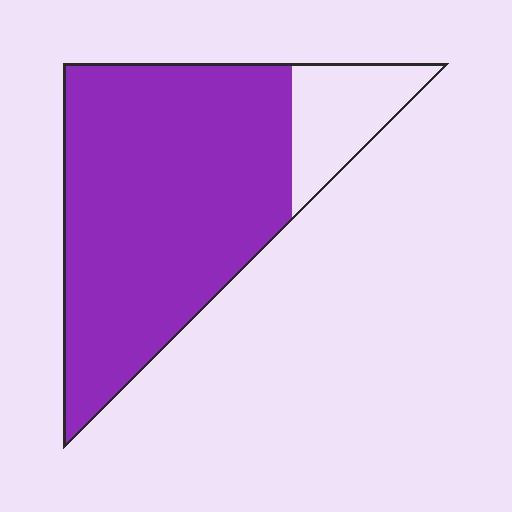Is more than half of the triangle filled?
Yes.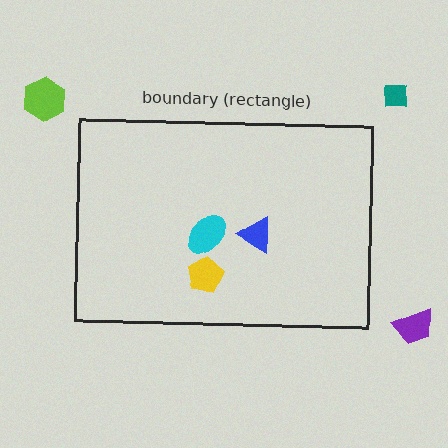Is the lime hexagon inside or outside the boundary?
Outside.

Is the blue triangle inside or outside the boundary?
Inside.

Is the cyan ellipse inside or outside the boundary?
Inside.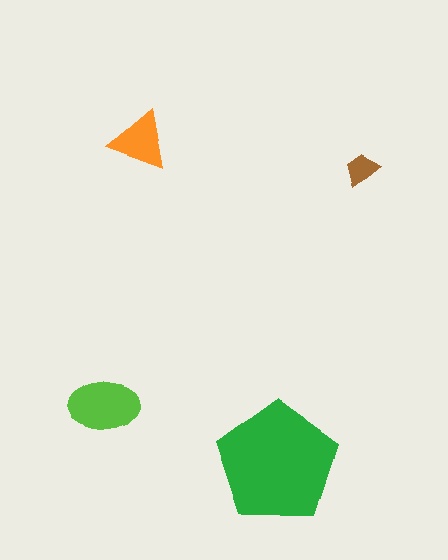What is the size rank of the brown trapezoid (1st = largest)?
4th.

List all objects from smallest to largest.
The brown trapezoid, the orange triangle, the lime ellipse, the green pentagon.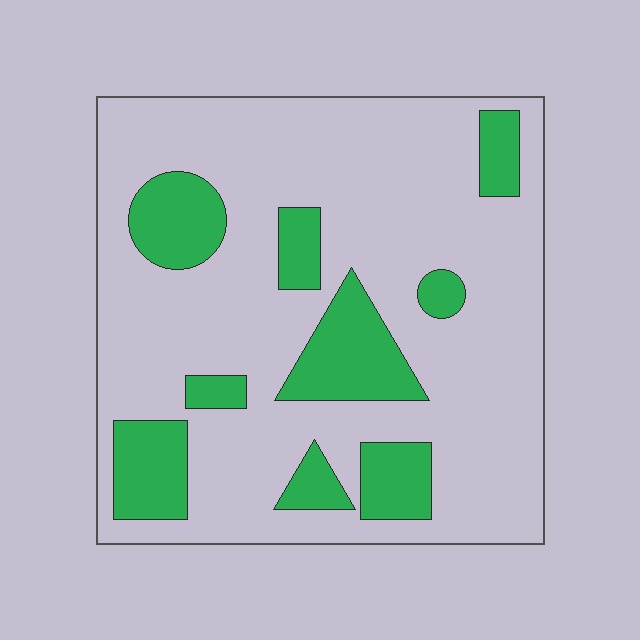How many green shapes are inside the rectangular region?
9.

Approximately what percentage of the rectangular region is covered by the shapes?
Approximately 25%.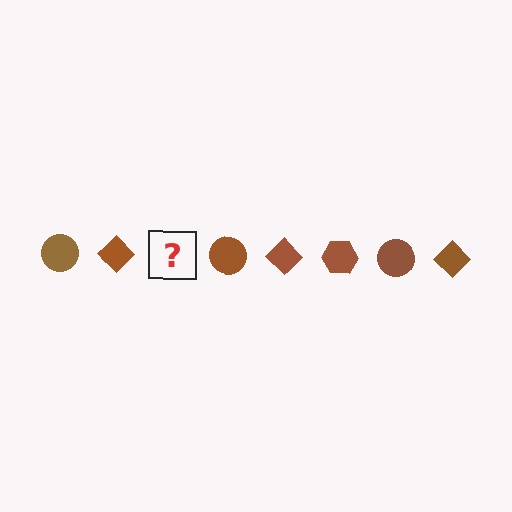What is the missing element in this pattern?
The missing element is a brown hexagon.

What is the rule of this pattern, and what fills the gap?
The rule is that the pattern cycles through circle, diamond, hexagon shapes in brown. The gap should be filled with a brown hexagon.